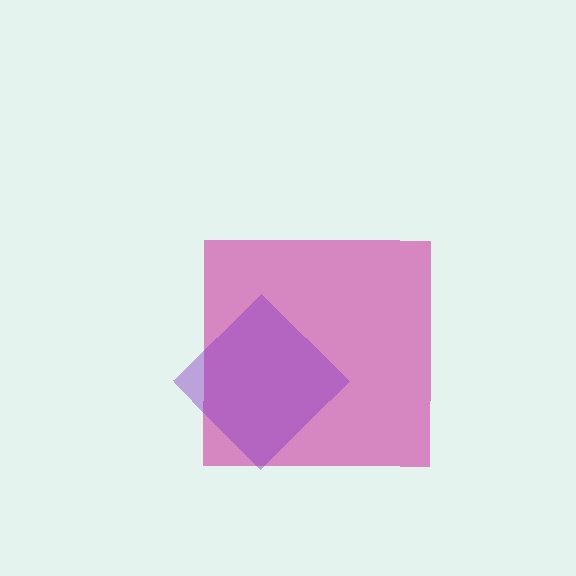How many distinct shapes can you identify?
There are 2 distinct shapes: a magenta square, a purple diamond.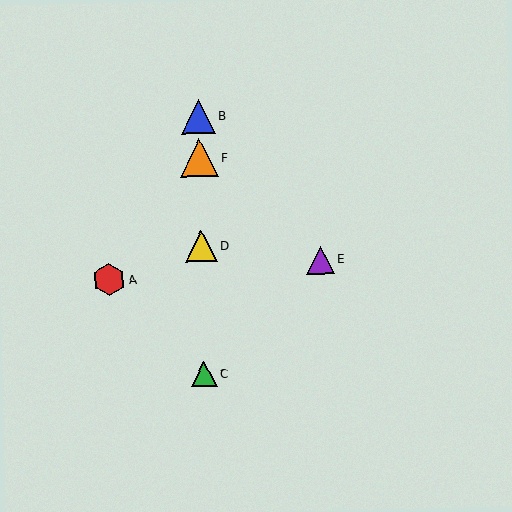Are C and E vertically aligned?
No, C is at x≈204 and E is at x≈320.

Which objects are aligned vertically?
Objects B, C, D, F are aligned vertically.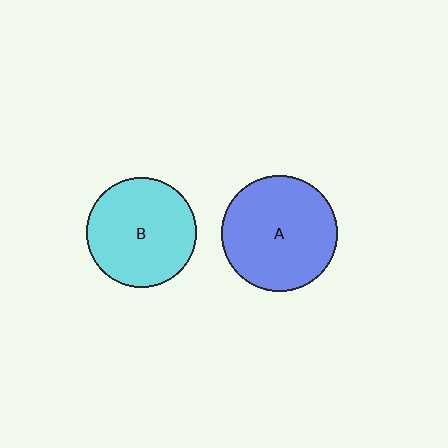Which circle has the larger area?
Circle A (blue).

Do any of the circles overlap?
No, none of the circles overlap.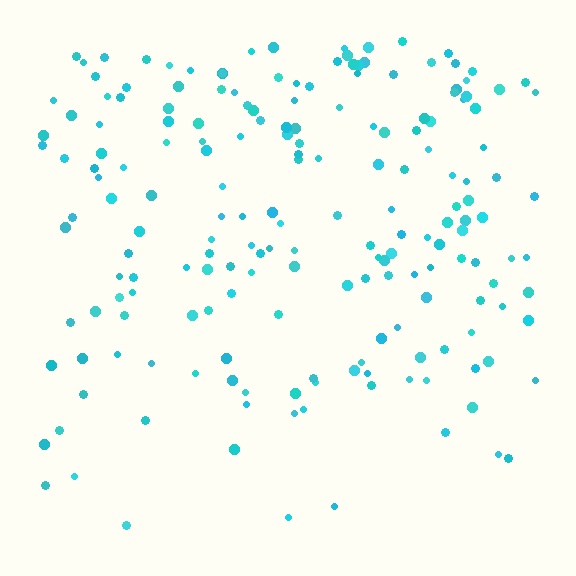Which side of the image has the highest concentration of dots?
The top.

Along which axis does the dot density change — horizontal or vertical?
Vertical.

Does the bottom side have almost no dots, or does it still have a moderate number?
Still a moderate number, just noticeably fewer than the top.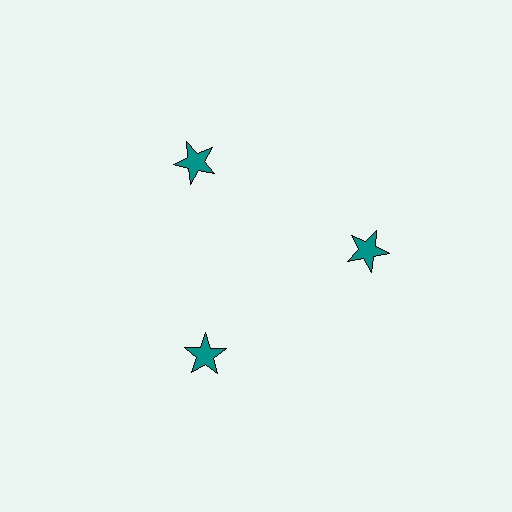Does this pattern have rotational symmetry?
Yes, this pattern has 3-fold rotational symmetry. It looks the same after rotating 120 degrees around the center.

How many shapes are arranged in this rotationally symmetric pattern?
There are 3 shapes, arranged in 3 groups of 1.